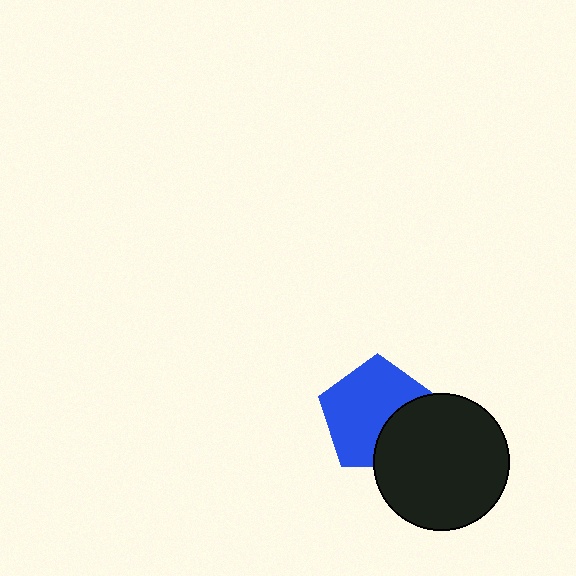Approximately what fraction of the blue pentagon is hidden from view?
Roughly 32% of the blue pentagon is hidden behind the black circle.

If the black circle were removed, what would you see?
You would see the complete blue pentagon.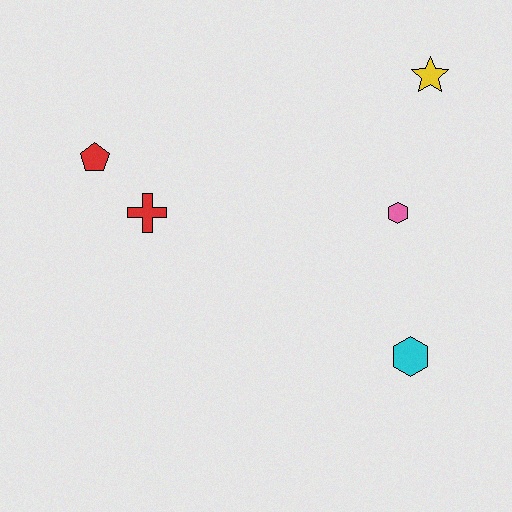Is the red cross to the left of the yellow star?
Yes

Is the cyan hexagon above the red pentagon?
No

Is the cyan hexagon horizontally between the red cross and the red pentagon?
No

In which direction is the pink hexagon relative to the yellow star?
The pink hexagon is below the yellow star.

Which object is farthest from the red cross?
The yellow star is farthest from the red cross.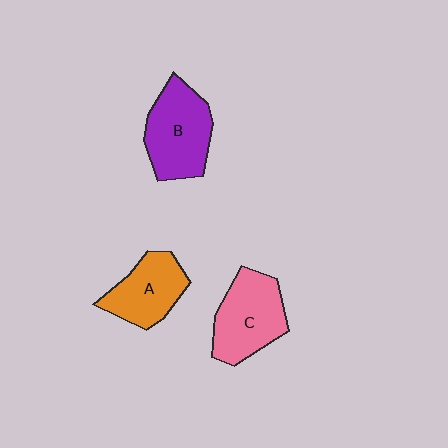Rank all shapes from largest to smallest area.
From largest to smallest: B (purple), C (pink), A (orange).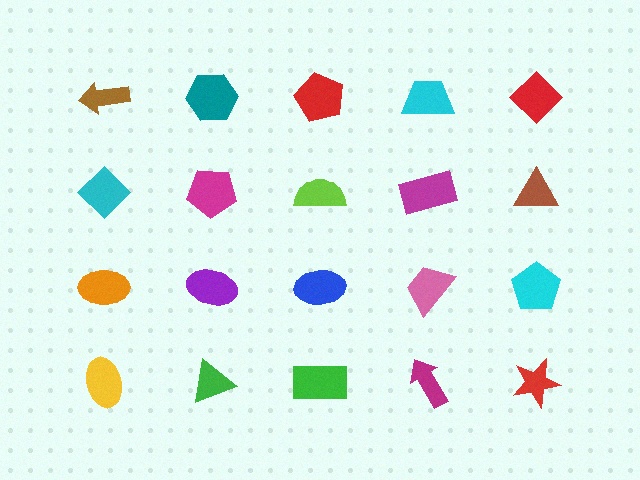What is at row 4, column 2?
A green triangle.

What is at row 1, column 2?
A teal hexagon.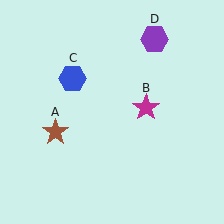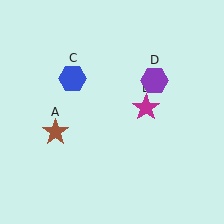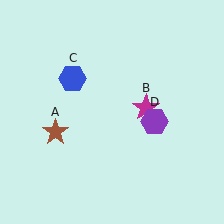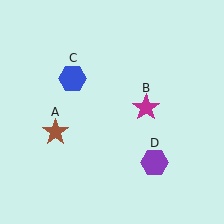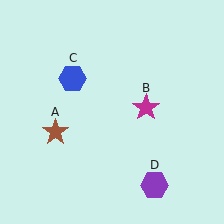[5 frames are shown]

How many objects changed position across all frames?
1 object changed position: purple hexagon (object D).